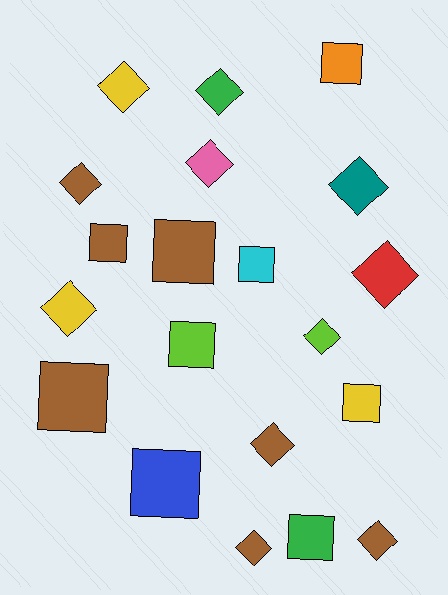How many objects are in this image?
There are 20 objects.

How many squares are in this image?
There are 9 squares.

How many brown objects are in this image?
There are 7 brown objects.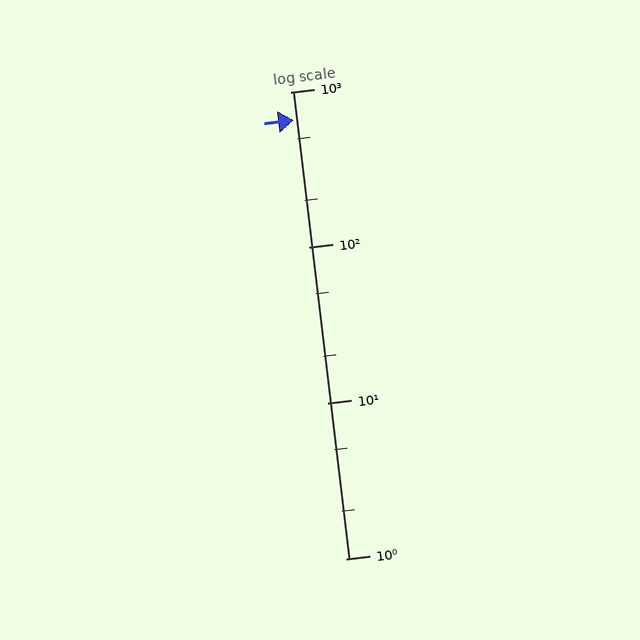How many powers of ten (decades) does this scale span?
The scale spans 3 decades, from 1 to 1000.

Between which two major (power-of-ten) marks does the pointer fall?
The pointer is between 100 and 1000.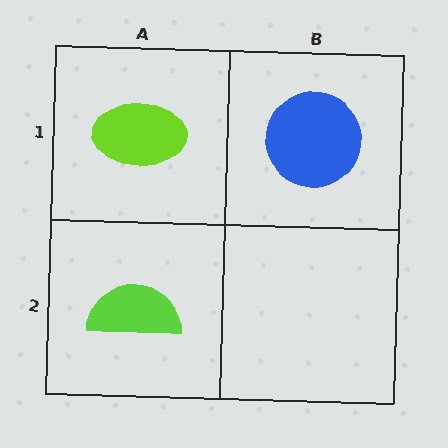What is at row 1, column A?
A lime ellipse.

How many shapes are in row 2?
1 shape.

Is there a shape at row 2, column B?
No, that cell is empty.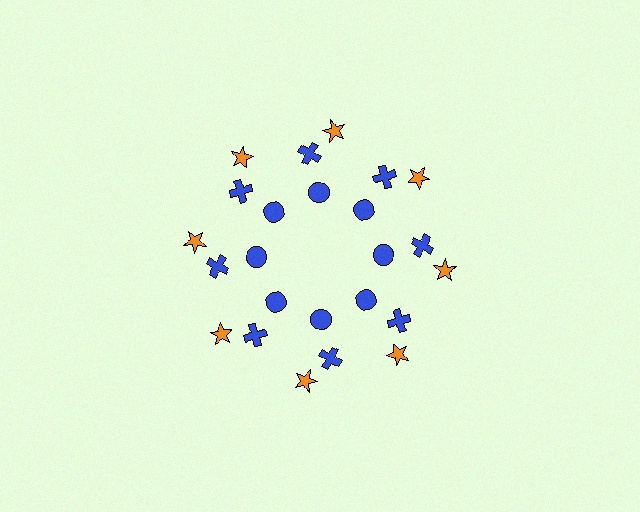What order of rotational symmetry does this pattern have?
This pattern has 8-fold rotational symmetry.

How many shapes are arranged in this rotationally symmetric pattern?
There are 24 shapes, arranged in 8 groups of 3.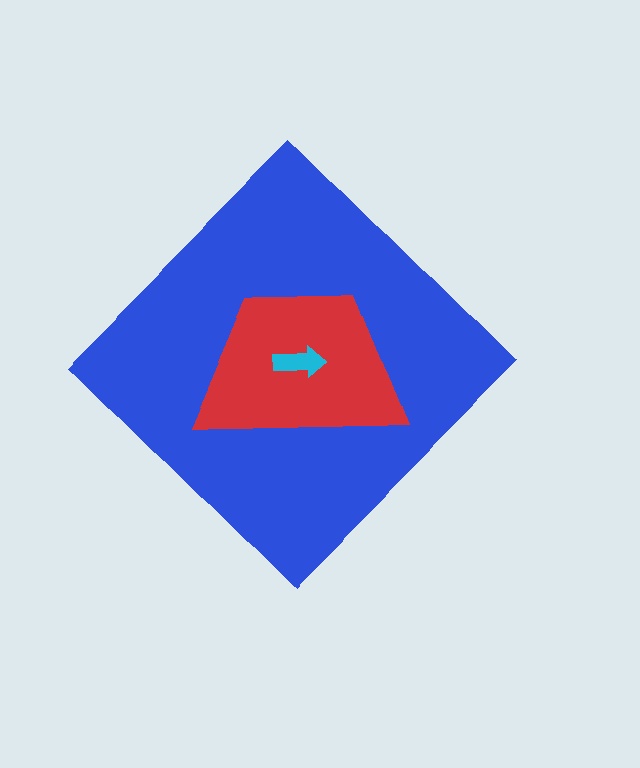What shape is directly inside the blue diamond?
The red trapezoid.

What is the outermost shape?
The blue diamond.